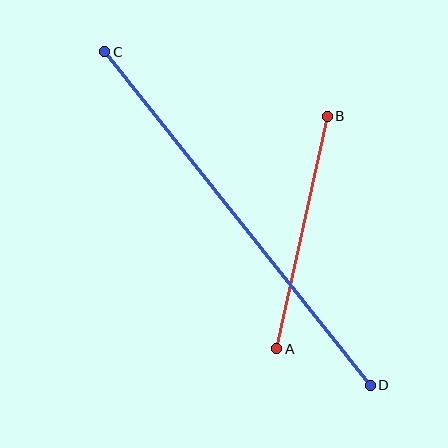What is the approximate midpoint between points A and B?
The midpoint is at approximately (302, 232) pixels.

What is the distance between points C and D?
The distance is approximately 426 pixels.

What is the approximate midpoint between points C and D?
The midpoint is at approximately (238, 218) pixels.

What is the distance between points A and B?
The distance is approximately 238 pixels.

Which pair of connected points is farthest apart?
Points C and D are farthest apart.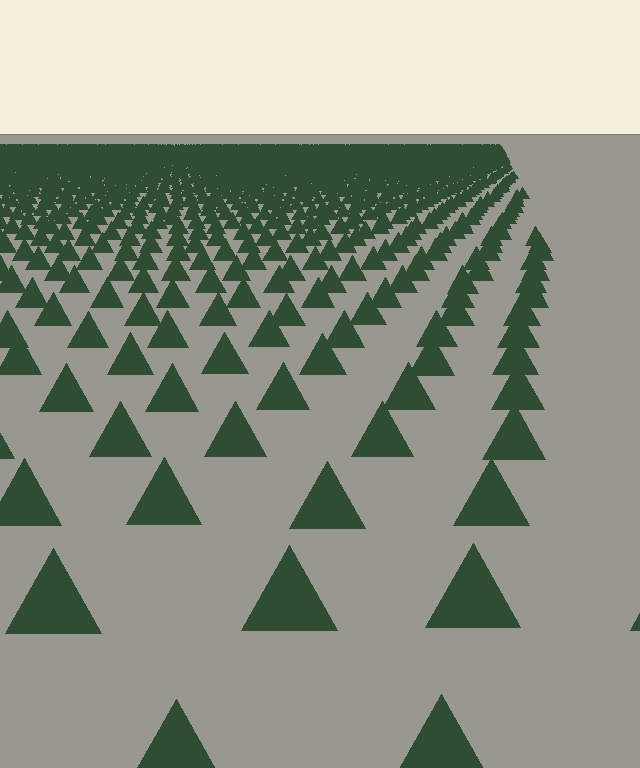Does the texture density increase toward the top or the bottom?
Density increases toward the top.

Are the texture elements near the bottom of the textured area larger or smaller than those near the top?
Larger. Near the bottom, elements are closer to the viewer and appear at a bigger on-screen size.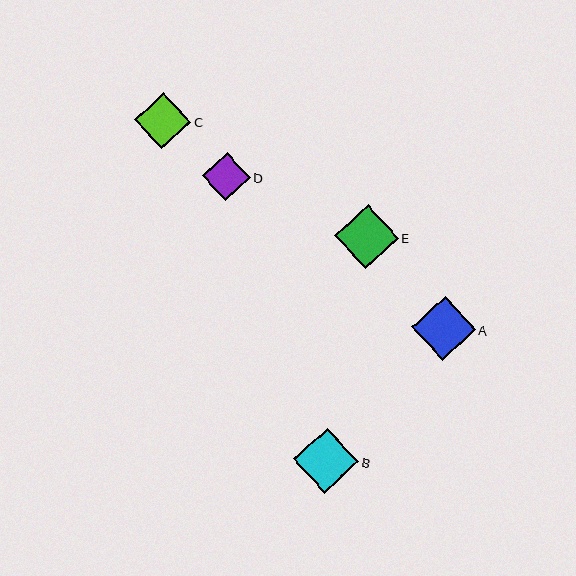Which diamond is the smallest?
Diamond D is the smallest with a size of approximately 48 pixels.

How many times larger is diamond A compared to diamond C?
Diamond A is approximately 1.1 times the size of diamond C.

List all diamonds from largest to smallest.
From largest to smallest: B, A, E, C, D.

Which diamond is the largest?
Diamond B is the largest with a size of approximately 65 pixels.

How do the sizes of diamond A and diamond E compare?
Diamond A and diamond E are approximately the same size.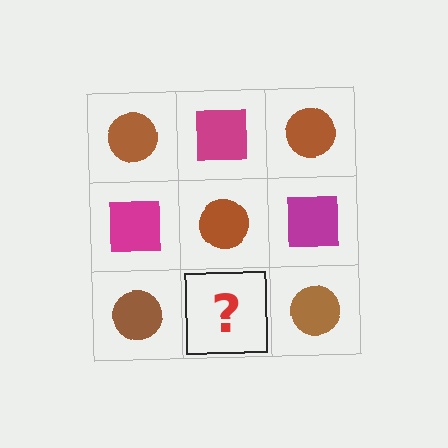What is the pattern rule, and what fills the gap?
The rule is that it alternates brown circle and magenta square in a checkerboard pattern. The gap should be filled with a magenta square.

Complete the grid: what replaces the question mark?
The question mark should be replaced with a magenta square.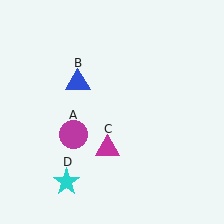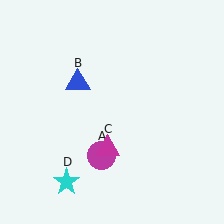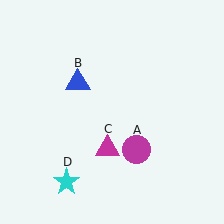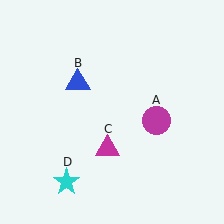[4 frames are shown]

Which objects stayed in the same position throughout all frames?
Blue triangle (object B) and magenta triangle (object C) and cyan star (object D) remained stationary.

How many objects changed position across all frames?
1 object changed position: magenta circle (object A).